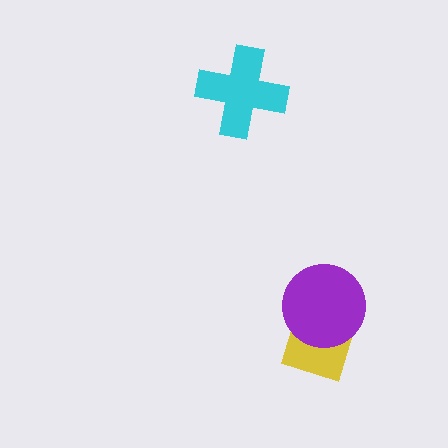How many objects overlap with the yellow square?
1 object overlaps with the yellow square.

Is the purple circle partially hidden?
No, no other shape covers it.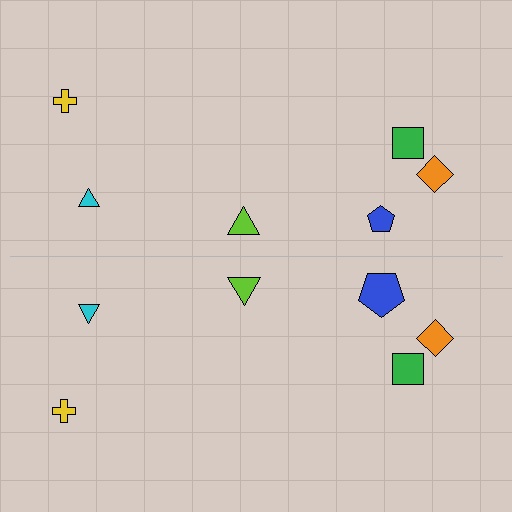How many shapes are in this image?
There are 12 shapes in this image.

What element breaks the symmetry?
The blue pentagon on the bottom side has a different size than its mirror counterpart.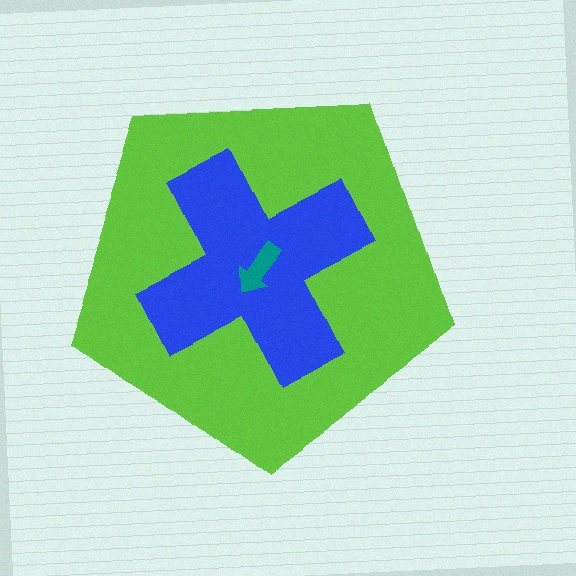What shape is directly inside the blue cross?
The teal arrow.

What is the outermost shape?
The lime pentagon.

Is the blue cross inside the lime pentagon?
Yes.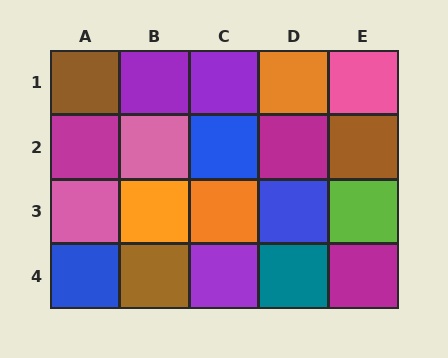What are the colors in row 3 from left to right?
Pink, orange, orange, blue, lime.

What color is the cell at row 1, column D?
Orange.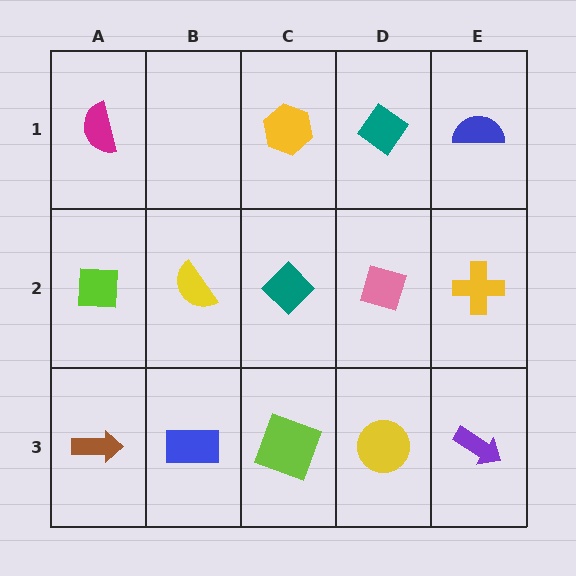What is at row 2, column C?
A teal diamond.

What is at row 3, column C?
A lime square.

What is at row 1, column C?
A yellow hexagon.